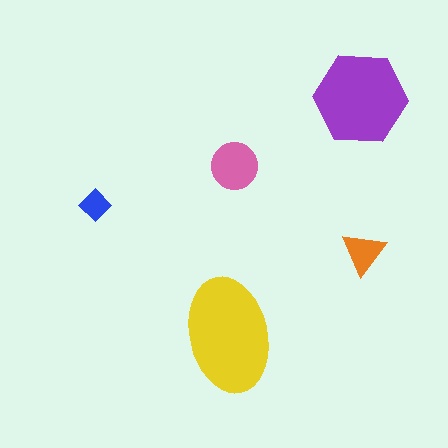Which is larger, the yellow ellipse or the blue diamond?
The yellow ellipse.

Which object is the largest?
The yellow ellipse.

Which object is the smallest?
The blue diamond.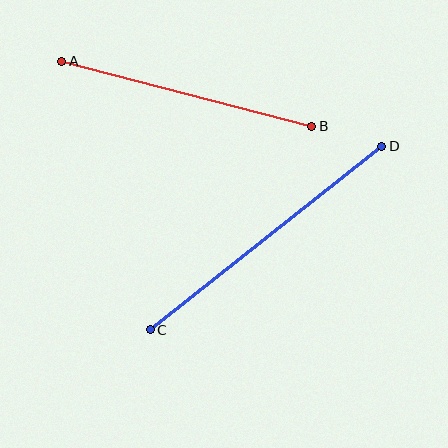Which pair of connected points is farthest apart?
Points C and D are farthest apart.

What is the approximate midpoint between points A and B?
The midpoint is at approximately (187, 94) pixels.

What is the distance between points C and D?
The distance is approximately 295 pixels.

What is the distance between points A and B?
The distance is approximately 258 pixels.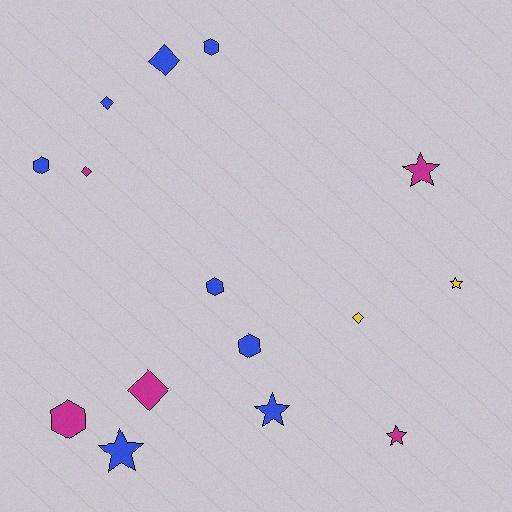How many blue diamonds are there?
There are 2 blue diamonds.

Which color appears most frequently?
Blue, with 8 objects.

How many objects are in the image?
There are 15 objects.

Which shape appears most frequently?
Star, with 5 objects.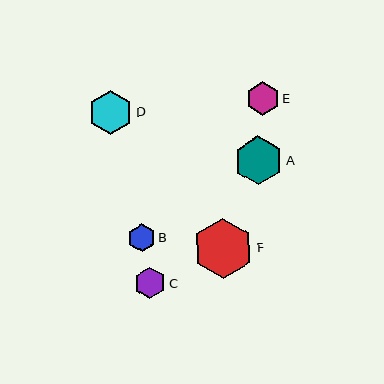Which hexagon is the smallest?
Hexagon B is the smallest with a size of approximately 27 pixels.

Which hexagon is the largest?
Hexagon F is the largest with a size of approximately 60 pixels.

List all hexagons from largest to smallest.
From largest to smallest: F, A, D, E, C, B.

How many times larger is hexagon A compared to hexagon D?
Hexagon A is approximately 1.1 times the size of hexagon D.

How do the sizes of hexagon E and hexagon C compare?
Hexagon E and hexagon C are approximately the same size.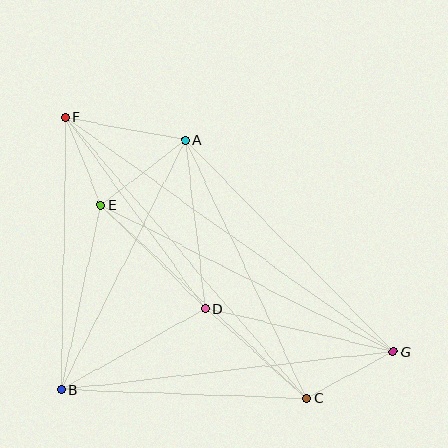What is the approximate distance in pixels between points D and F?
The distance between D and F is approximately 237 pixels.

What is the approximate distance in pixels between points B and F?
The distance between B and F is approximately 272 pixels.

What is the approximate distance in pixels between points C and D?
The distance between C and D is approximately 135 pixels.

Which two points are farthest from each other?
Points F and G are farthest from each other.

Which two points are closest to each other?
Points E and F are closest to each other.